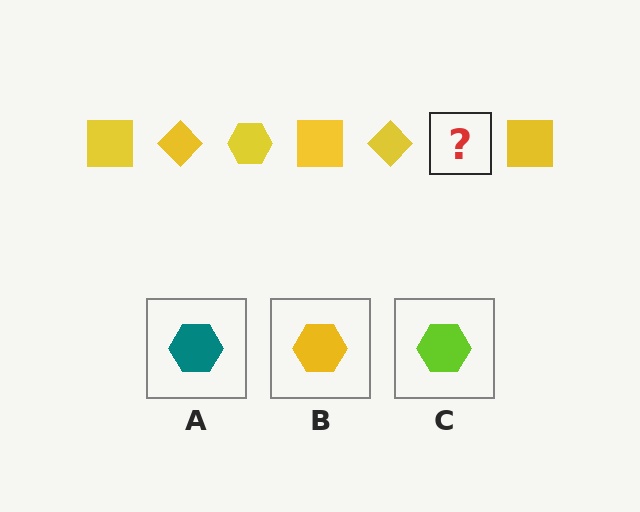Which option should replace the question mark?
Option B.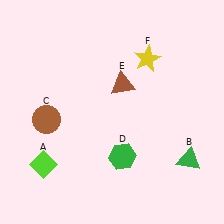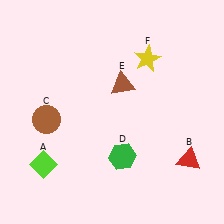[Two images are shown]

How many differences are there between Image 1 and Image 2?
There is 1 difference between the two images.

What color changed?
The triangle (B) changed from green in Image 1 to red in Image 2.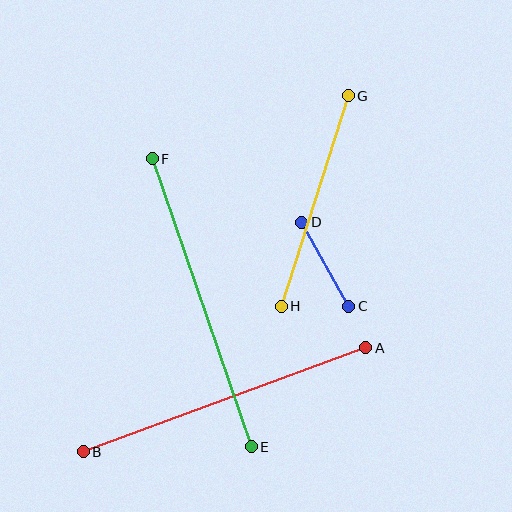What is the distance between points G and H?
The distance is approximately 221 pixels.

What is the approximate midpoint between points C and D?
The midpoint is at approximately (325, 264) pixels.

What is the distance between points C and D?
The distance is approximately 97 pixels.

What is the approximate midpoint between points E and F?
The midpoint is at approximately (202, 303) pixels.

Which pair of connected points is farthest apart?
Points E and F are farthest apart.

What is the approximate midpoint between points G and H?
The midpoint is at approximately (315, 201) pixels.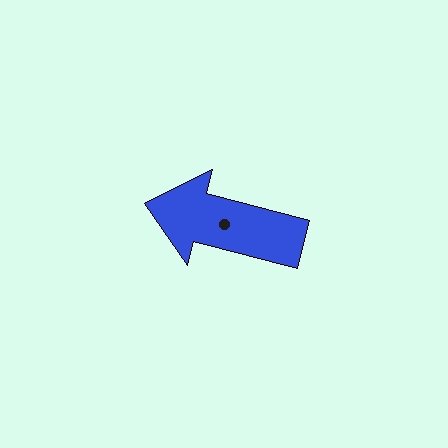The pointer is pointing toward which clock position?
Roughly 9 o'clock.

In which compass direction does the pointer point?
West.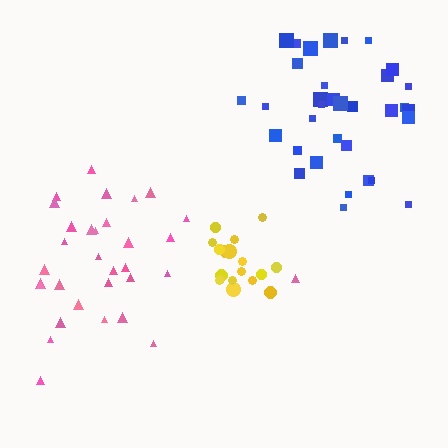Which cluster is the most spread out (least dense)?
Pink.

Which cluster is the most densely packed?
Yellow.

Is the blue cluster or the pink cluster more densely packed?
Blue.